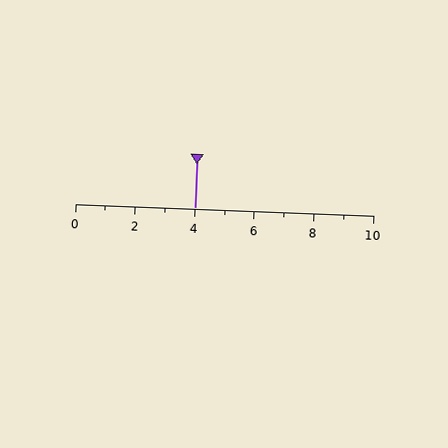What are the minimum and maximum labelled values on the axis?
The axis runs from 0 to 10.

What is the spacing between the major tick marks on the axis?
The major ticks are spaced 2 apart.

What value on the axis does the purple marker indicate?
The marker indicates approximately 4.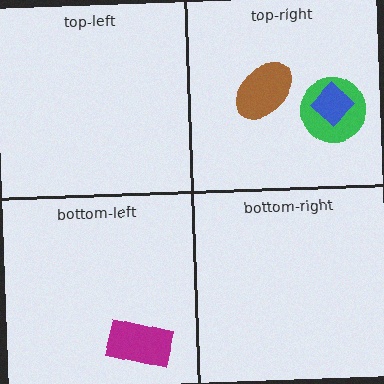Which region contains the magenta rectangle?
The bottom-left region.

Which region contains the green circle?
The top-right region.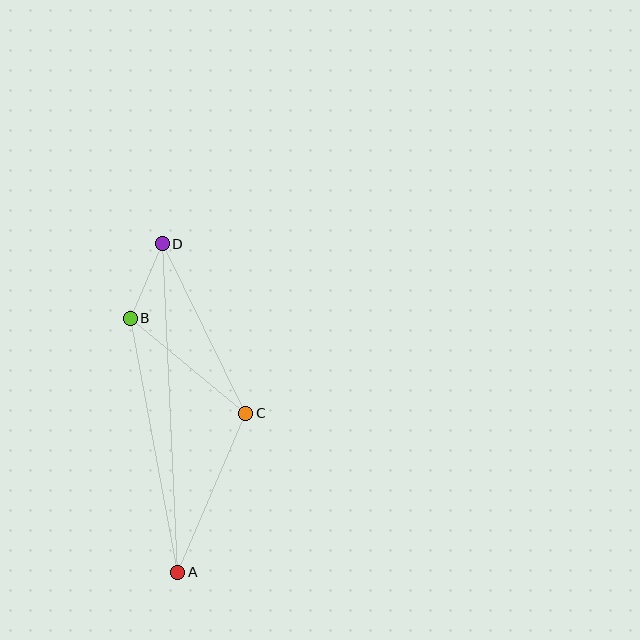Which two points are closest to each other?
Points B and D are closest to each other.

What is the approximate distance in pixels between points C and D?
The distance between C and D is approximately 189 pixels.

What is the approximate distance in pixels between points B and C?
The distance between B and C is approximately 150 pixels.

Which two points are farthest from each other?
Points A and D are farthest from each other.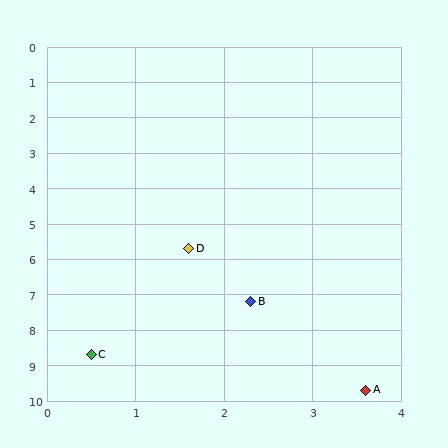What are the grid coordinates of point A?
Point A is at approximately (3.6, 9.7).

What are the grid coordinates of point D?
Point D is at approximately (1.6, 5.7).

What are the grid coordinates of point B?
Point B is at approximately (2.3, 7.2).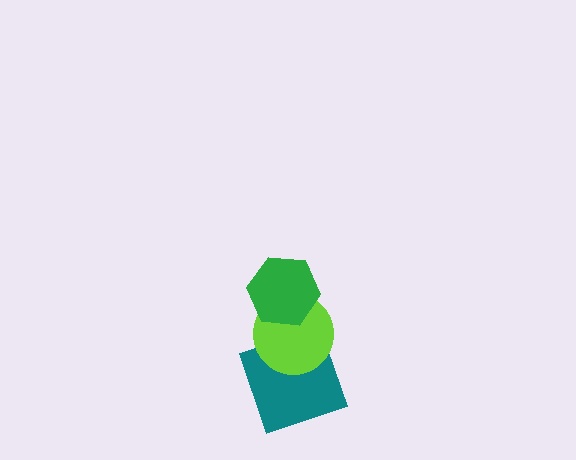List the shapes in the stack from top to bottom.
From top to bottom: the green hexagon, the lime circle, the teal square.